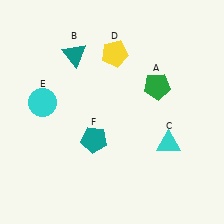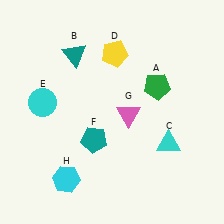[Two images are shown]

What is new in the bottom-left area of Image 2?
A cyan hexagon (H) was added in the bottom-left area of Image 2.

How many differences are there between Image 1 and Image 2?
There are 2 differences between the two images.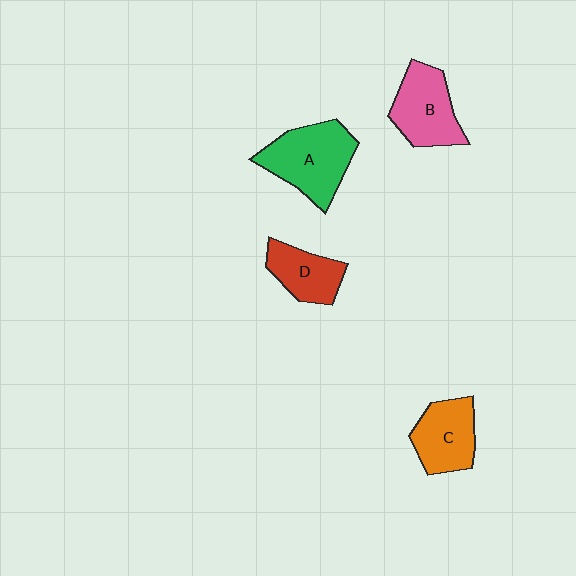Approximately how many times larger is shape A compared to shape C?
Approximately 1.4 times.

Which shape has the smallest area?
Shape D (red).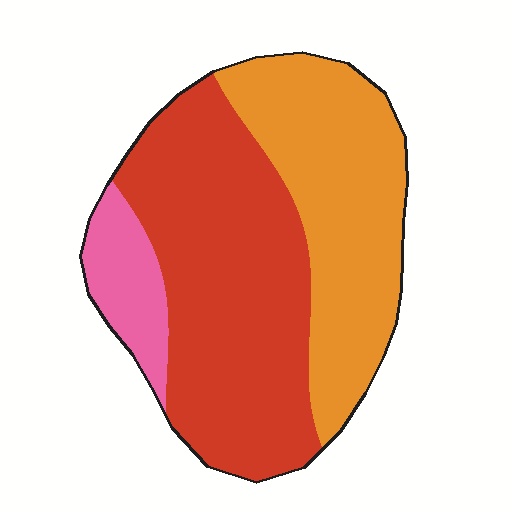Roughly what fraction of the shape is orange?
Orange covers 38% of the shape.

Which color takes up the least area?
Pink, at roughly 10%.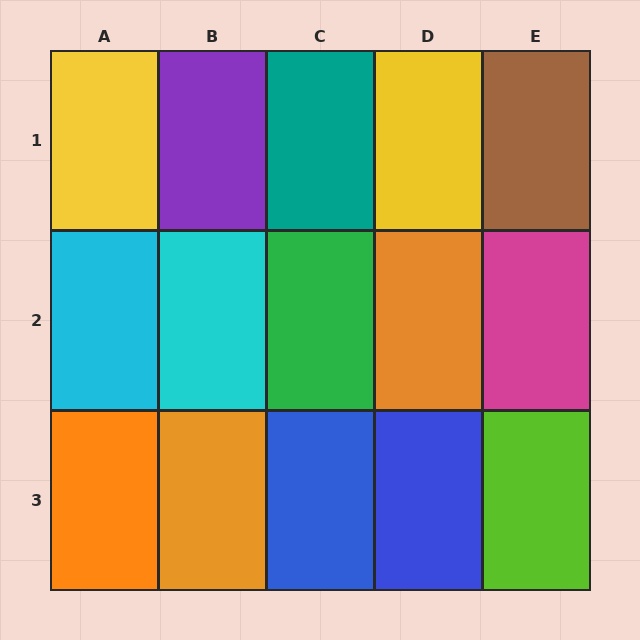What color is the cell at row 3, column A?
Orange.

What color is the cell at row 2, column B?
Cyan.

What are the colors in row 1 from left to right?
Yellow, purple, teal, yellow, brown.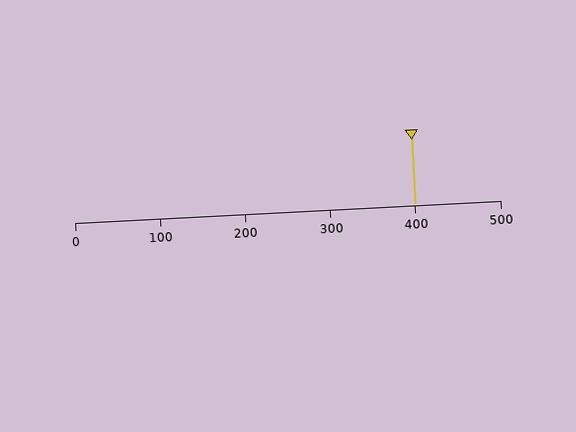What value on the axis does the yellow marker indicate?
The marker indicates approximately 400.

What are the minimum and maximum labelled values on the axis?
The axis runs from 0 to 500.